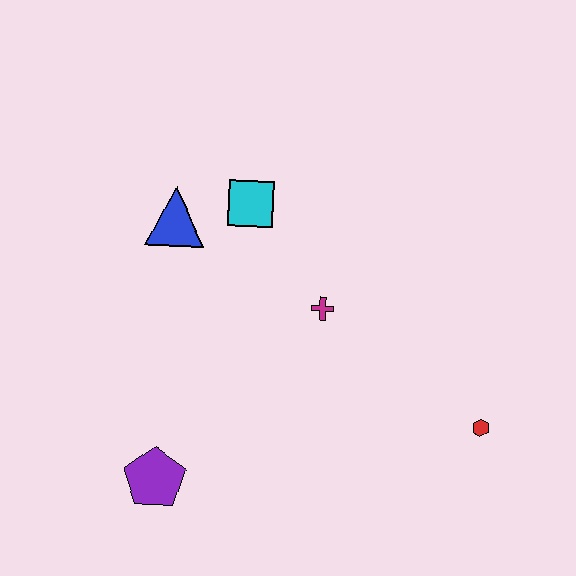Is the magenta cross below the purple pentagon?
No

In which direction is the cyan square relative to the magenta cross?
The cyan square is above the magenta cross.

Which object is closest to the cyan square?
The blue triangle is closest to the cyan square.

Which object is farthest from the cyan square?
The red hexagon is farthest from the cyan square.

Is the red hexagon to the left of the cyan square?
No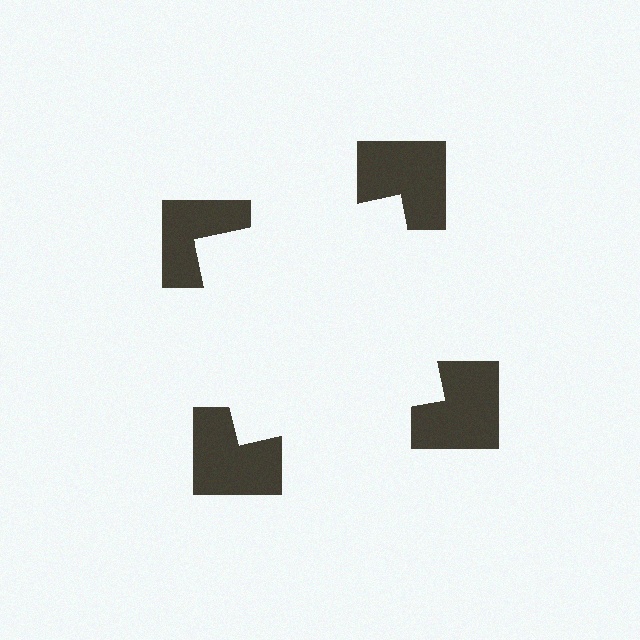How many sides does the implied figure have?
4 sides.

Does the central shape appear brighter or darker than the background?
It typically appears slightly brighter than the background, even though no actual brightness change is drawn.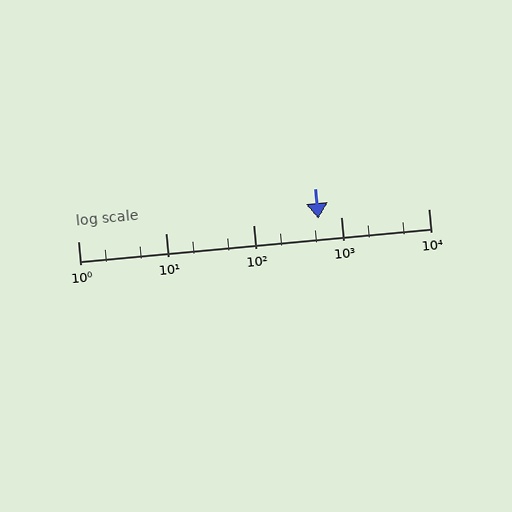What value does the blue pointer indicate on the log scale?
The pointer indicates approximately 550.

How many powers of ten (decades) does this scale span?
The scale spans 4 decades, from 1 to 10000.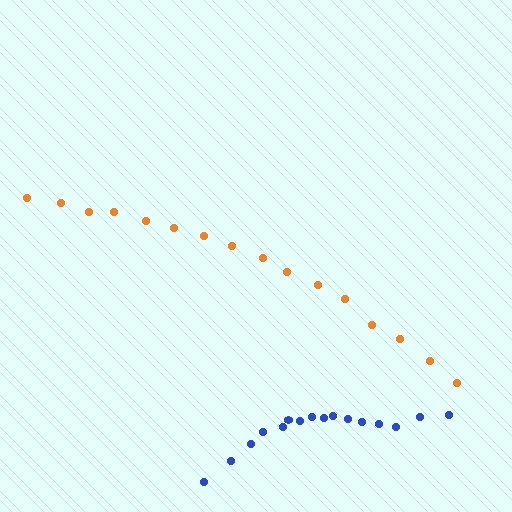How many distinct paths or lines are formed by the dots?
There are 2 distinct paths.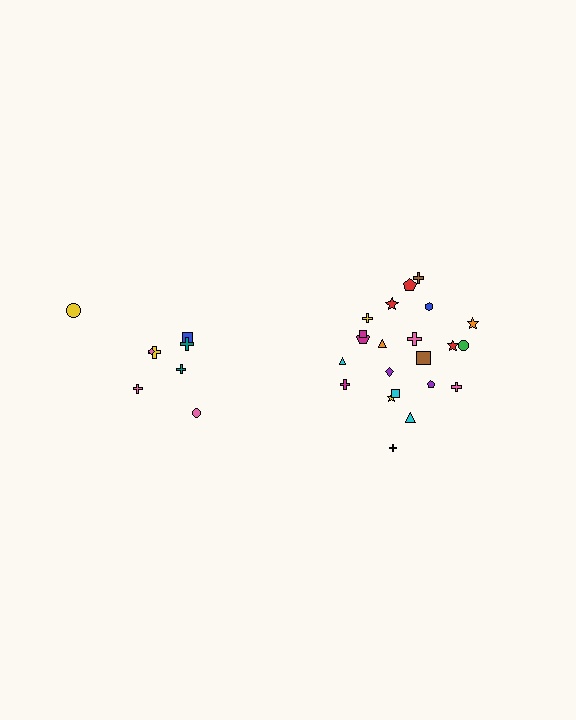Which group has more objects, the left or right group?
The right group.